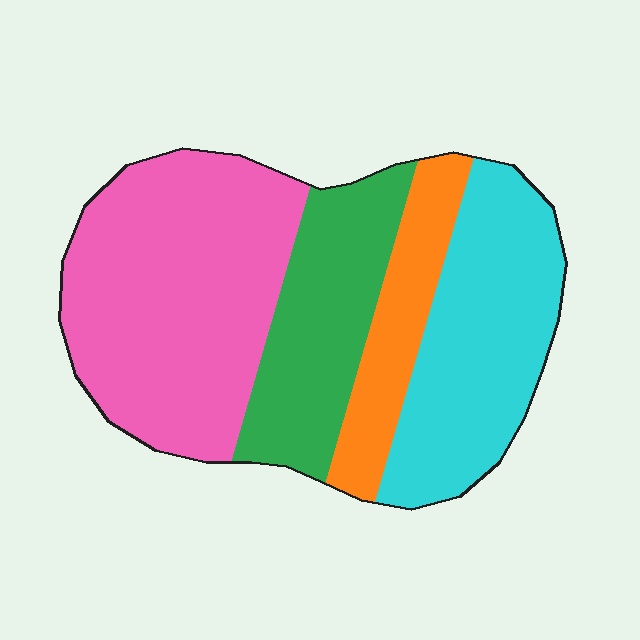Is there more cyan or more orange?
Cyan.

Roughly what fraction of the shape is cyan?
Cyan takes up between a sixth and a third of the shape.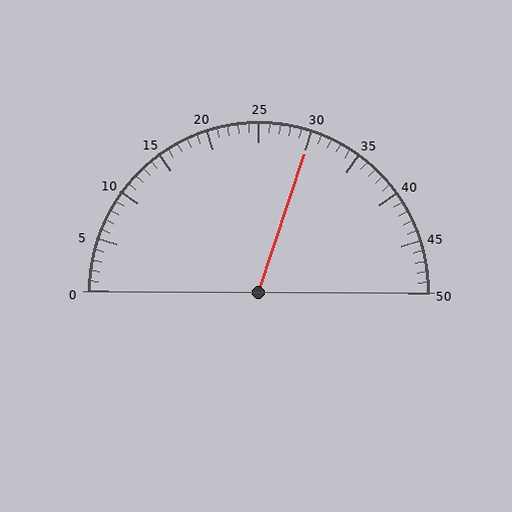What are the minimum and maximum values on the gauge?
The gauge ranges from 0 to 50.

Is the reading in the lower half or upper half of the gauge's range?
The reading is in the upper half of the range (0 to 50).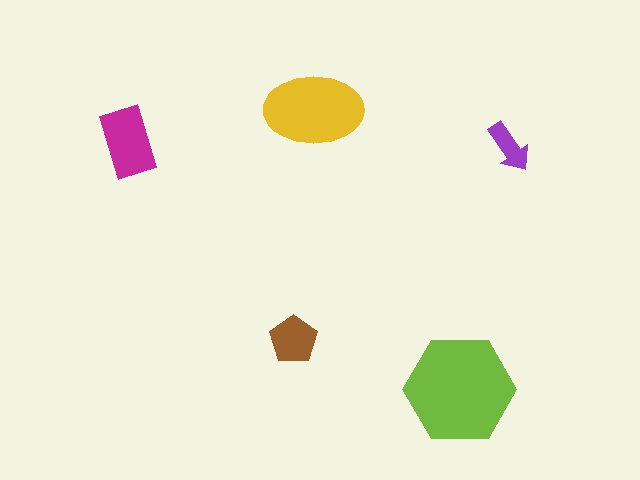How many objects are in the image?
There are 5 objects in the image.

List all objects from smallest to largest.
The purple arrow, the brown pentagon, the magenta rectangle, the yellow ellipse, the lime hexagon.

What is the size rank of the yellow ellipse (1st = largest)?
2nd.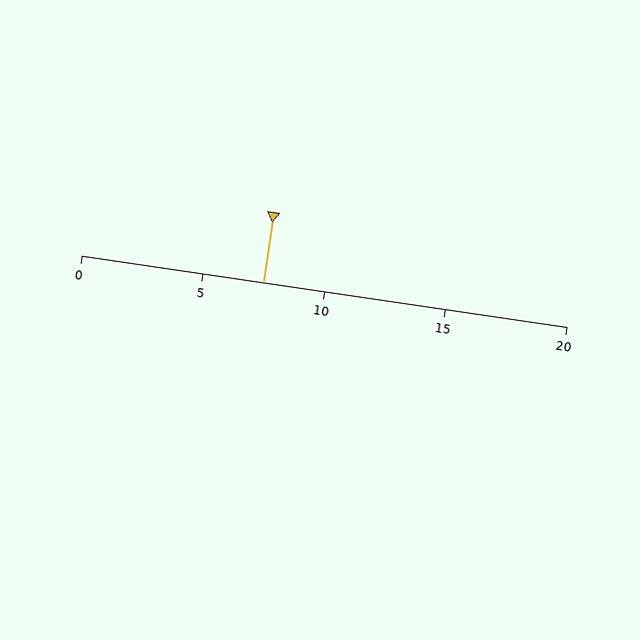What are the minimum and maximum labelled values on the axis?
The axis runs from 0 to 20.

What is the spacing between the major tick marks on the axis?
The major ticks are spaced 5 apart.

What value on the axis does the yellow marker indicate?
The marker indicates approximately 7.5.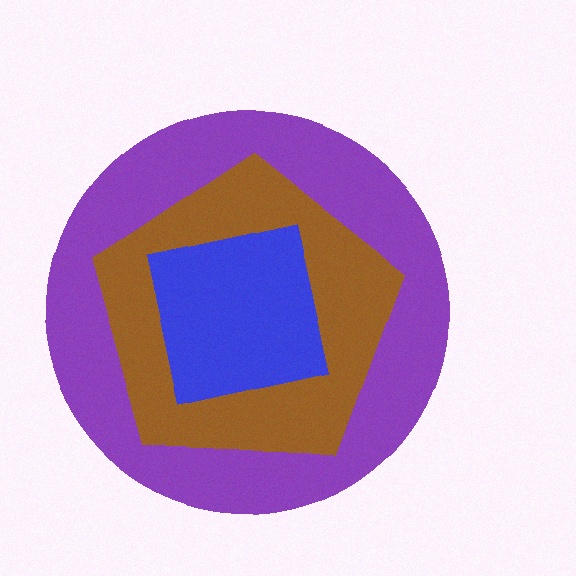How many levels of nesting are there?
3.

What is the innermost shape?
The blue square.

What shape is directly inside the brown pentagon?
The blue square.